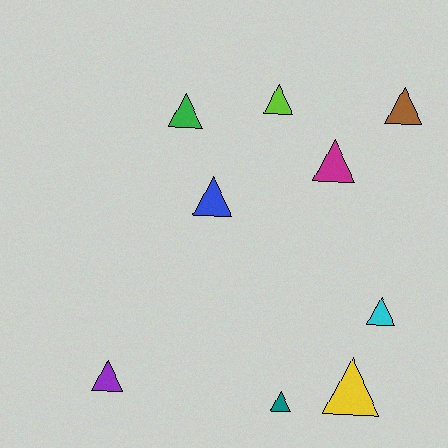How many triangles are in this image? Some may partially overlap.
There are 9 triangles.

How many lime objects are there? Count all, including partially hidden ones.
There is 1 lime object.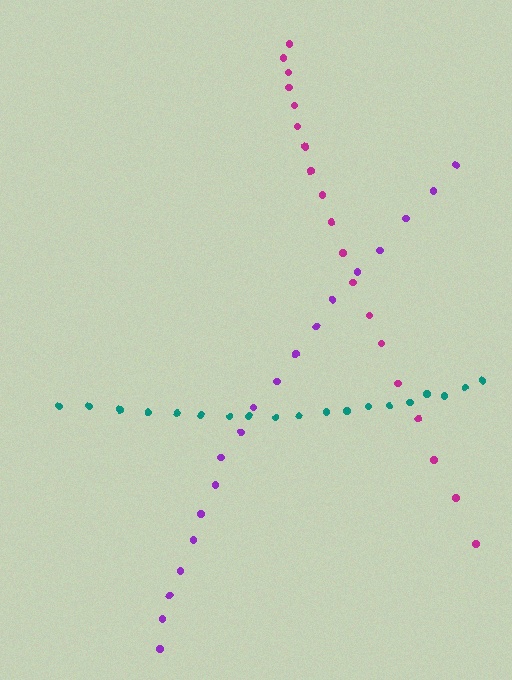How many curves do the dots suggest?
There are 3 distinct paths.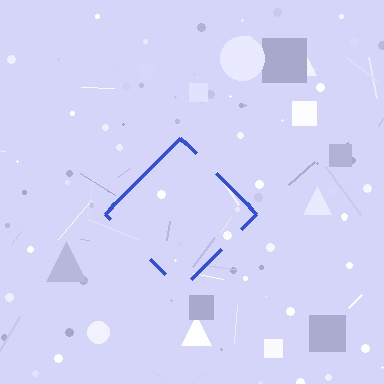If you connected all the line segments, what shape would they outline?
They would outline a diamond.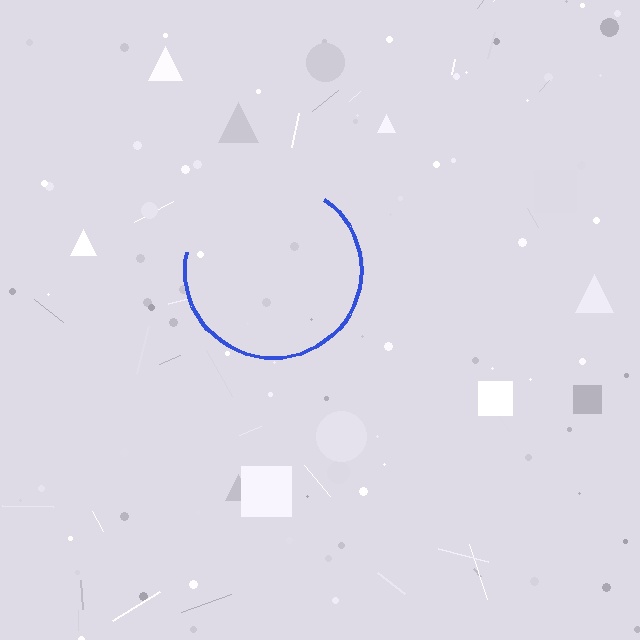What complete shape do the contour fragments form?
The contour fragments form a circle.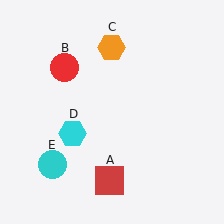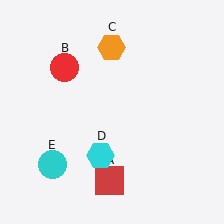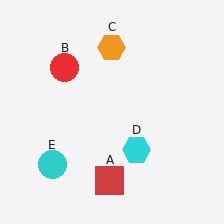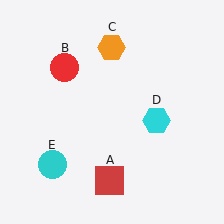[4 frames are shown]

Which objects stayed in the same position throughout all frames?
Red square (object A) and red circle (object B) and orange hexagon (object C) and cyan circle (object E) remained stationary.